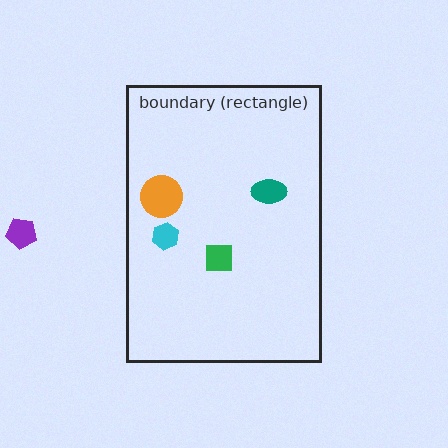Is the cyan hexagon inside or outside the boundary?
Inside.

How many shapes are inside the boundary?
4 inside, 1 outside.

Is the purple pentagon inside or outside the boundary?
Outside.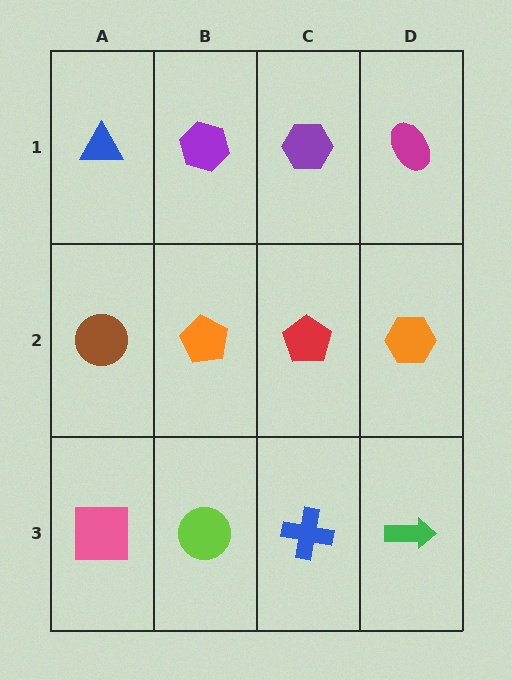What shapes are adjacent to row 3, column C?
A red pentagon (row 2, column C), a lime circle (row 3, column B), a green arrow (row 3, column D).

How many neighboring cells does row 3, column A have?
2.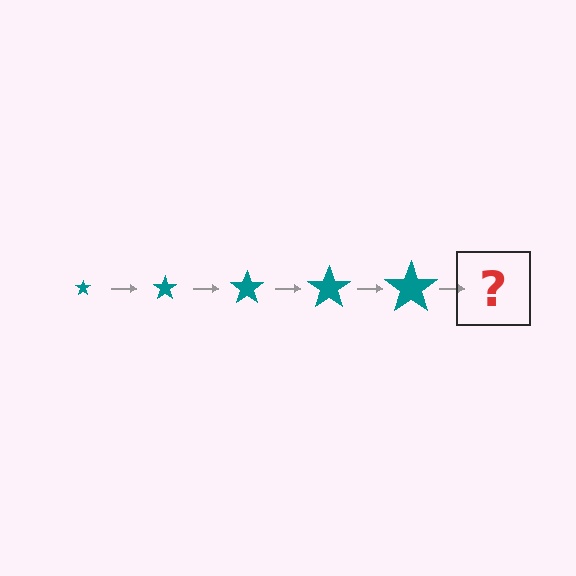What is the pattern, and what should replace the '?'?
The pattern is that the star gets progressively larger each step. The '?' should be a teal star, larger than the previous one.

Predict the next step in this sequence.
The next step is a teal star, larger than the previous one.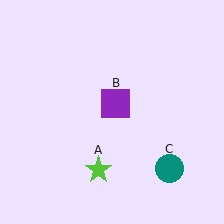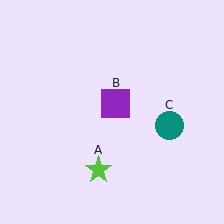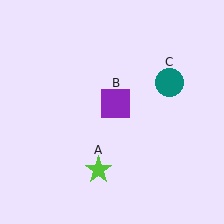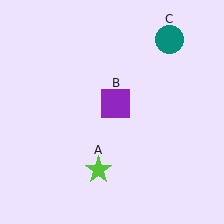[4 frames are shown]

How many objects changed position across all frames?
1 object changed position: teal circle (object C).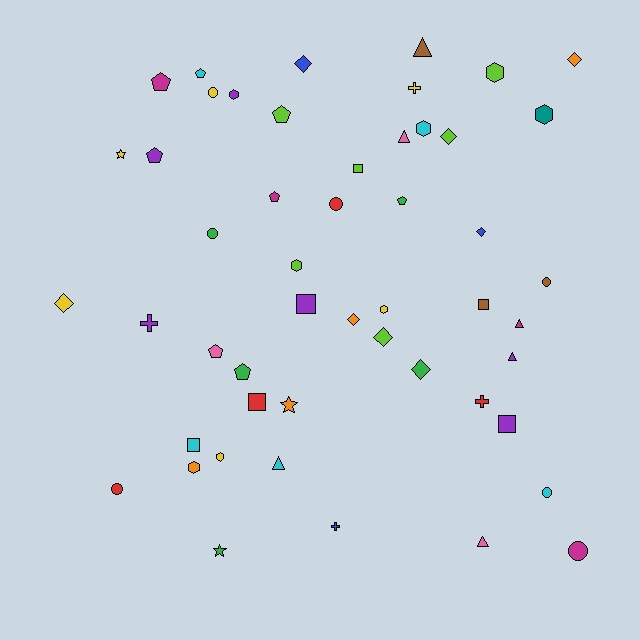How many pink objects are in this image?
There are 3 pink objects.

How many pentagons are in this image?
There are 8 pentagons.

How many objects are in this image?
There are 50 objects.